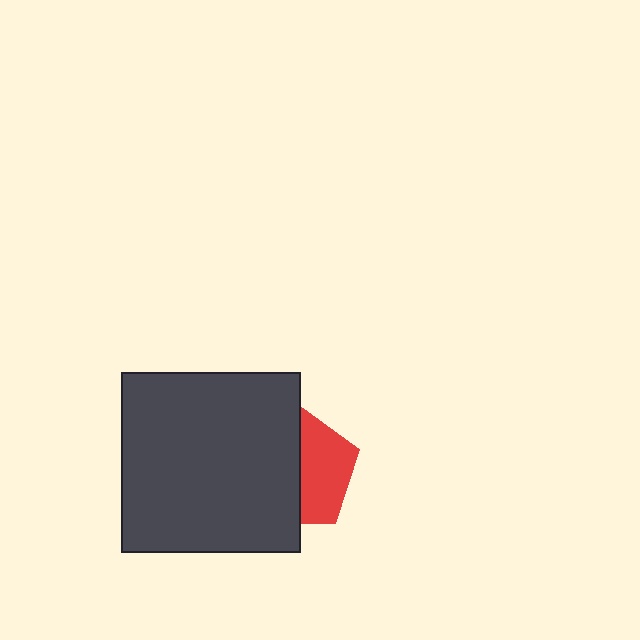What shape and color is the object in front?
The object in front is a dark gray square.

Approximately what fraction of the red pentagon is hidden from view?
Roughly 56% of the red pentagon is hidden behind the dark gray square.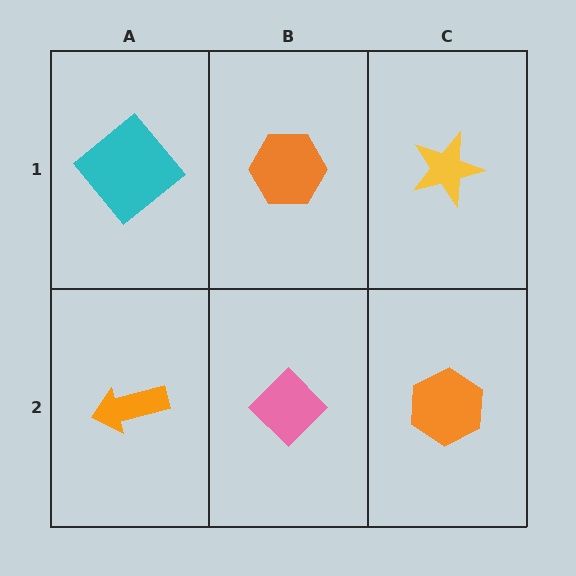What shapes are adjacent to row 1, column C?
An orange hexagon (row 2, column C), an orange hexagon (row 1, column B).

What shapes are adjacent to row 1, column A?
An orange arrow (row 2, column A), an orange hexagon (row 1, column B).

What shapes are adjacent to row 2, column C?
A yellow star (row 1, column C), a pink diamond (row 2, column B).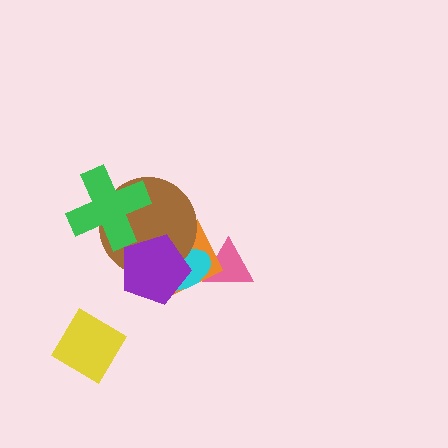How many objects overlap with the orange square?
4 objects overlap with the orange square.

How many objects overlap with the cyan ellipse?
4 objects overlap with the cyan ellipse.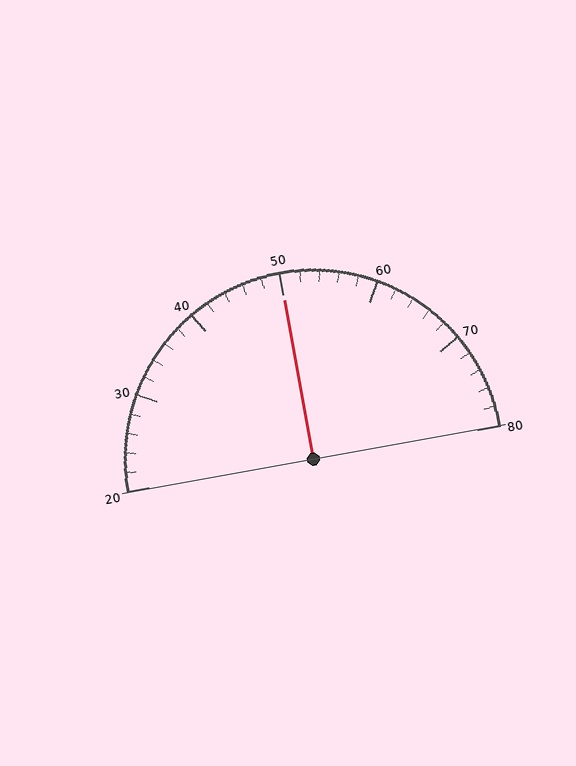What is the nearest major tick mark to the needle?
The nearest major tick mark is 50.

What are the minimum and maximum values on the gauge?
The gauge ranges from 20 to 80.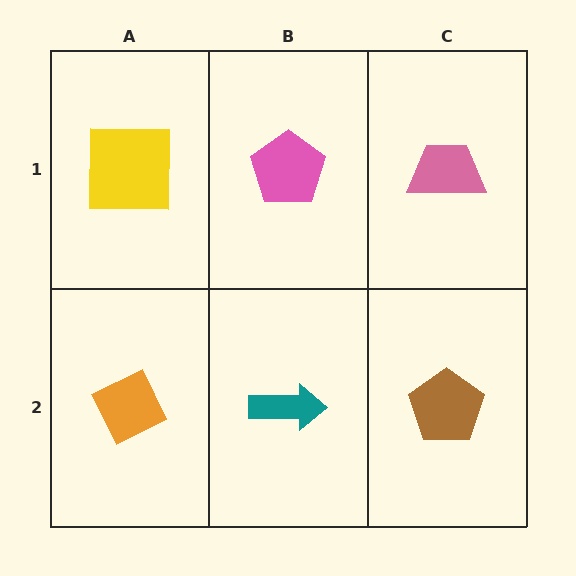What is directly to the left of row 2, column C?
A teal arrow.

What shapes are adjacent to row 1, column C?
A brown pentagon (row 2, column C), a pink pentagon (row 1, column B).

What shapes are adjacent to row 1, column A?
An orange diamond (row 2, column A), a pink pentagon (row 1, column B).